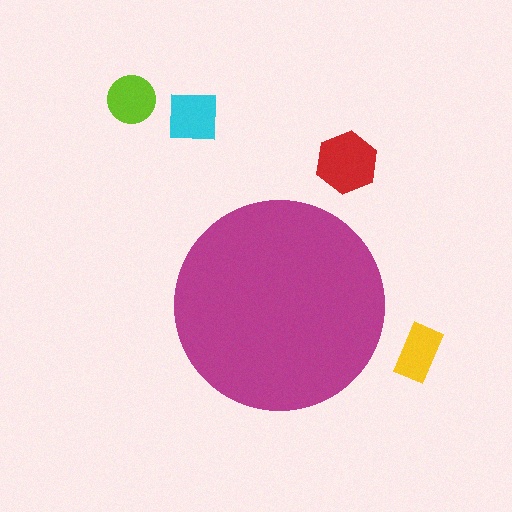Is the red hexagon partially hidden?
No, the red hexagon is fully visible.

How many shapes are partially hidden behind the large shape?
0 shapes are partially hidden.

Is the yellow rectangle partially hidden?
No, the yellow rectangle is fully visible.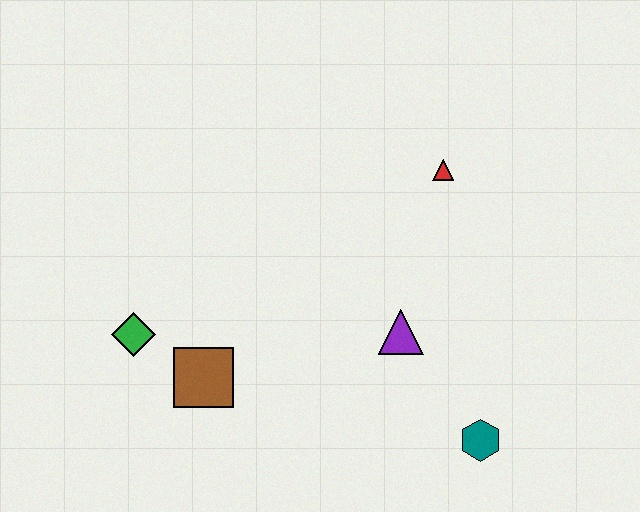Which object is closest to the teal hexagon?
The purple triangle is closest to the teal hexagon.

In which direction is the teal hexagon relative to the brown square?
The teal hexagon is to the right of the brown square.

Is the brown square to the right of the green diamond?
Yes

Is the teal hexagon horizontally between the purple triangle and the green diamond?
No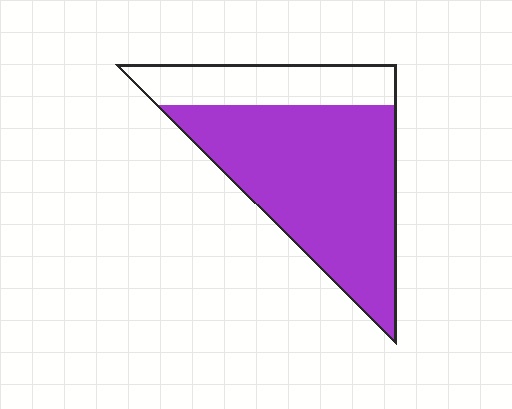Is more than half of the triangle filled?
Yes.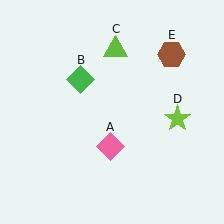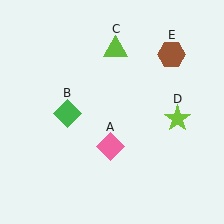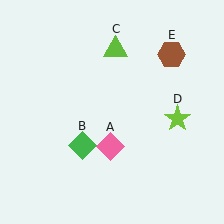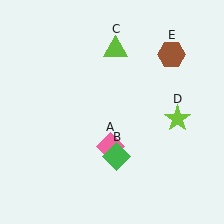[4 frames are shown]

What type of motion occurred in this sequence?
The green diamond (object B) rotated counterclockwise around the center of the scene.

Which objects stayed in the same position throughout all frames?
Pink diamond (object A) and lime triangle (object C) and lime star (object D) and brown hexagon (object E) remained stationary.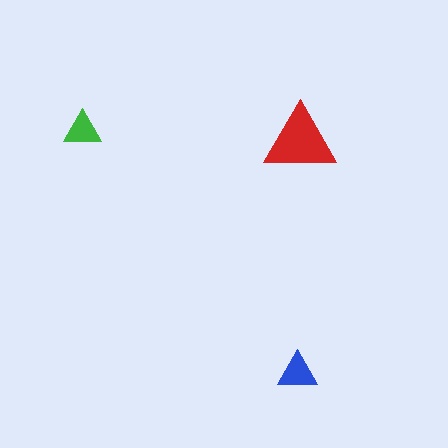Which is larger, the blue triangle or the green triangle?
The blue one.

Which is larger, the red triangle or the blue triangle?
The red one.